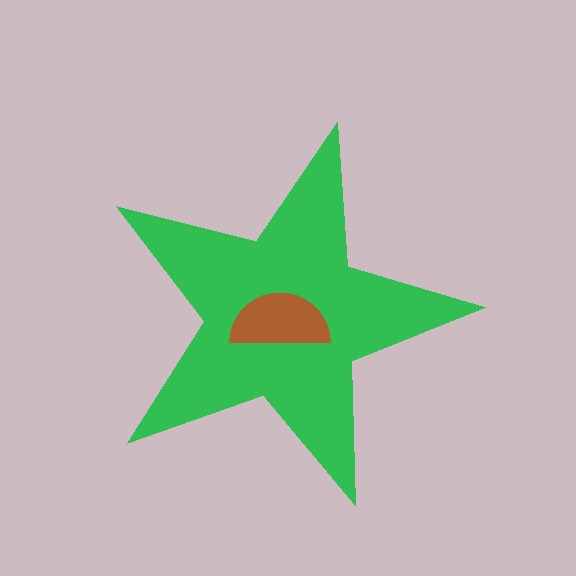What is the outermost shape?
The green star.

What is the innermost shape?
The brown semicircle.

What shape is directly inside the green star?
The brown semicircle.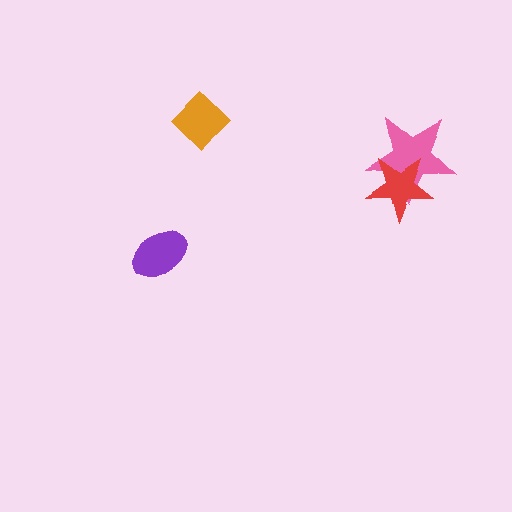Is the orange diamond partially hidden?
No, no other shape covers it.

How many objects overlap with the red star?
1 object overlaps with the red star.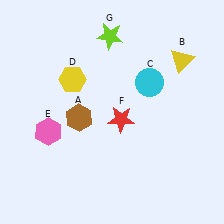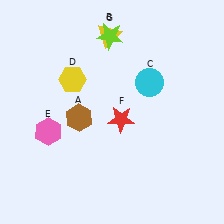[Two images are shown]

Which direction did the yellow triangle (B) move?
The yellow triangle (B) moved left.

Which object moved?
The yellow triangle (B) moved left.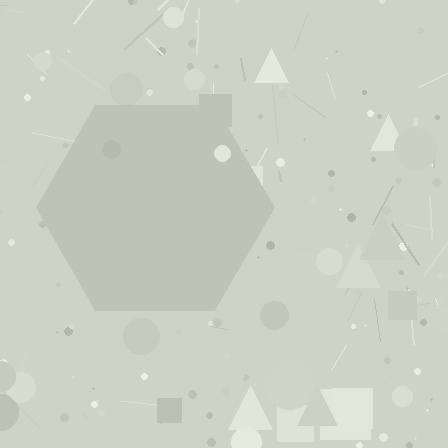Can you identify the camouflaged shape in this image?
The camouflaged shape is a hexagon.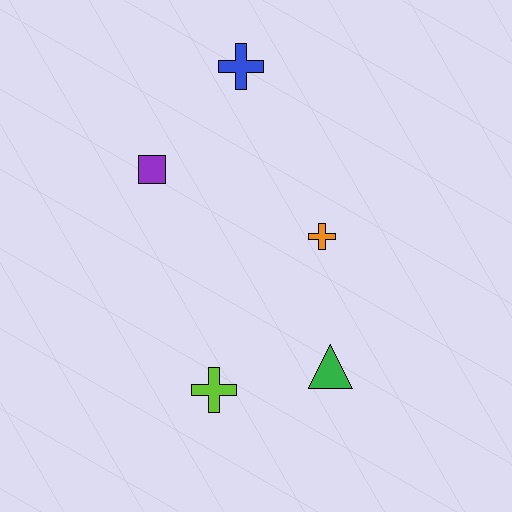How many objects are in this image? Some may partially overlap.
There are 5 objects.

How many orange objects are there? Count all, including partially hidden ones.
There is 1 orange object.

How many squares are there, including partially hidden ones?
There is 1 square.